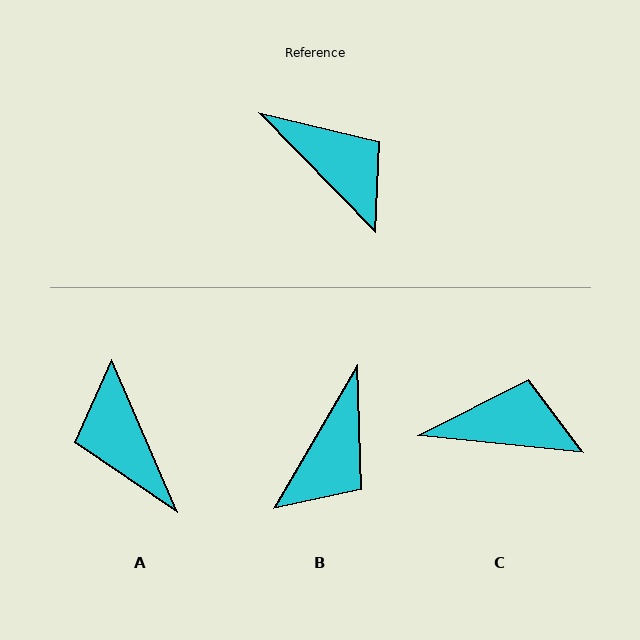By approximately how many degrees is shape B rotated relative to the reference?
Approximately 75 degrees clockwise.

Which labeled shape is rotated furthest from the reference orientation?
A, about 159 degrees away.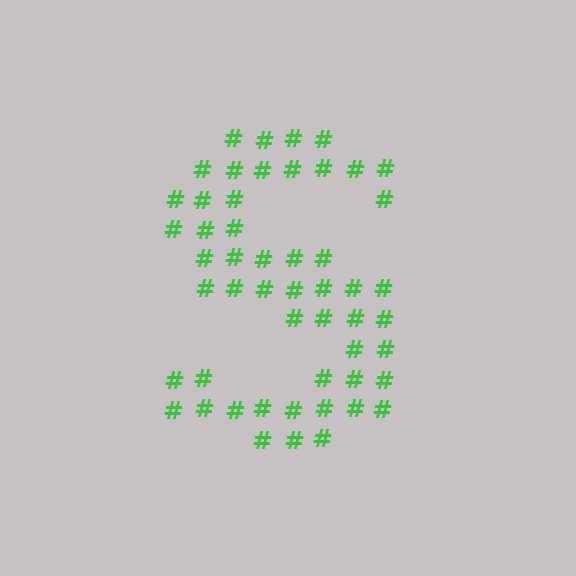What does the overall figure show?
The overall figure shows the letter S.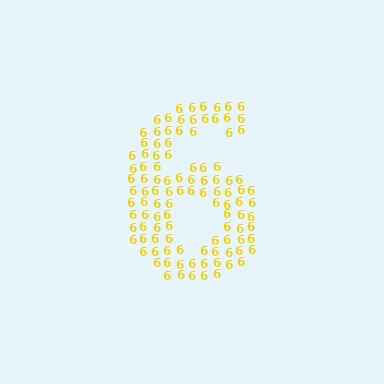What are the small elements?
The small elements are digit 6's.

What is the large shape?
The large shape is the digit 6.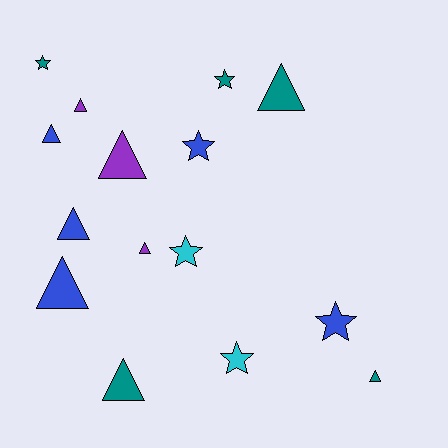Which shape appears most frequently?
Triangle, with 9 objects.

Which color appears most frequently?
Blue, with 5 objects.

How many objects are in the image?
There are 15 objects.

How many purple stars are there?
There are no purple stars.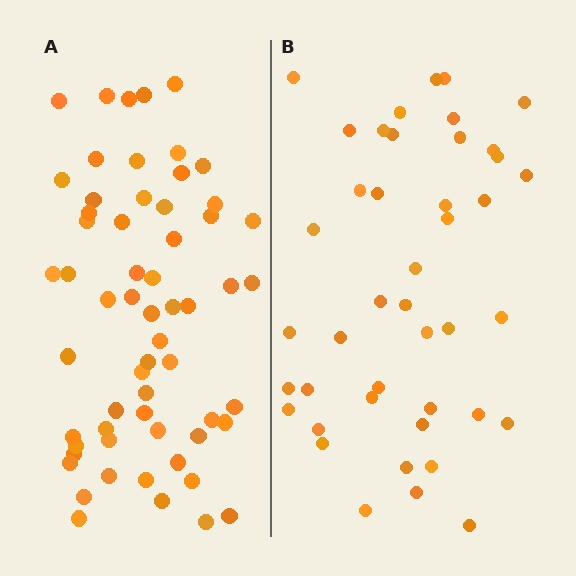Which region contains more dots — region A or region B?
Region A (the left region) has more dots.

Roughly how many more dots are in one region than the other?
Region A has approximately 15 more dots than region B.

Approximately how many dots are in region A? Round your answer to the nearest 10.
About 60 dots.